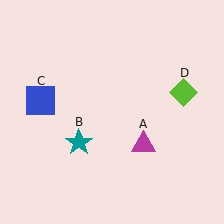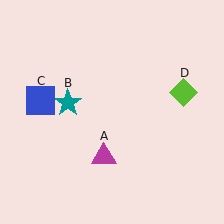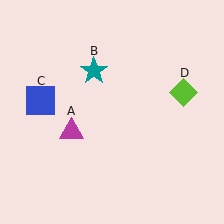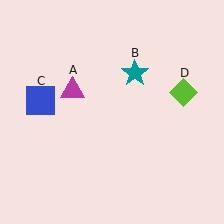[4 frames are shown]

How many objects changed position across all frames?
2 objects changed position: magenta triangle (object A), teal star (object B).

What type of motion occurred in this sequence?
The magenta triangle (object A), teal star (object B) rotated clockwise around the center of the scene.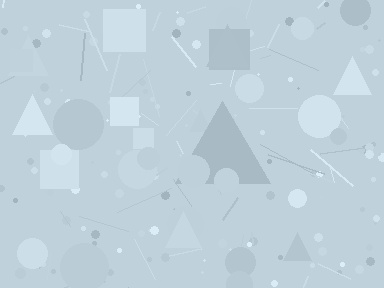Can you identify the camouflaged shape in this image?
The camouflaged shape is a triangle.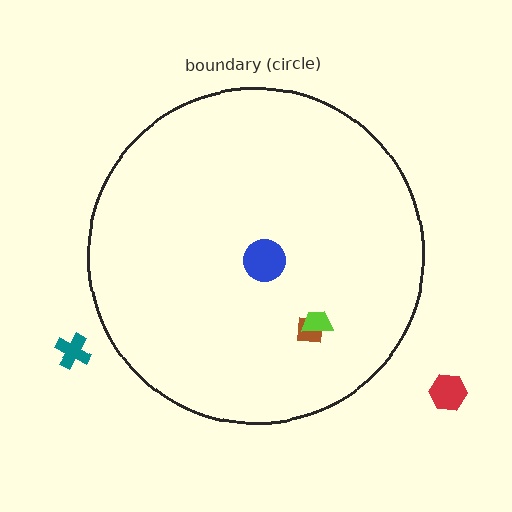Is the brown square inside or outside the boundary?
Inside.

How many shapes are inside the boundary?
3 inside, 2 outside.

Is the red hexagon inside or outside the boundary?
Outside.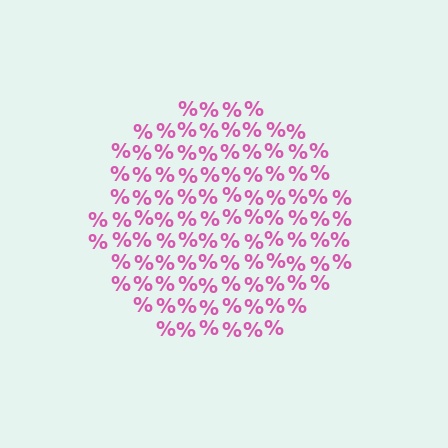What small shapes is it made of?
It is made of small percent signs.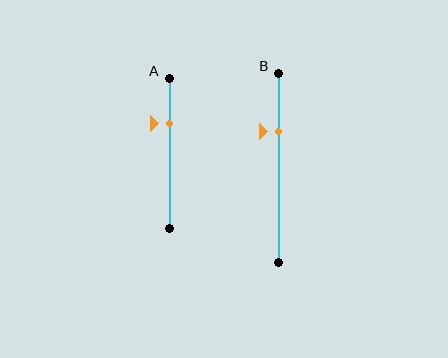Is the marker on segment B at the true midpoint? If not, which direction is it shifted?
No, the marker on segment B is shifted upward by about 19% of the segment length.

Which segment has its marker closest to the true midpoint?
Segment B has its marker closest to the true midpoint.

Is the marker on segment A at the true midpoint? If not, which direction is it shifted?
No, the marker on segment A is shifted upward by about 20% of the segment length.